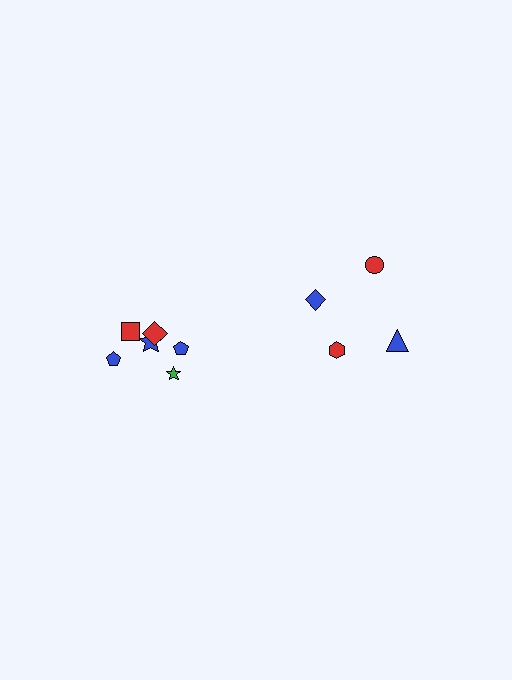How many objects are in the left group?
There are 6 objects.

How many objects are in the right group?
There are 4 objects.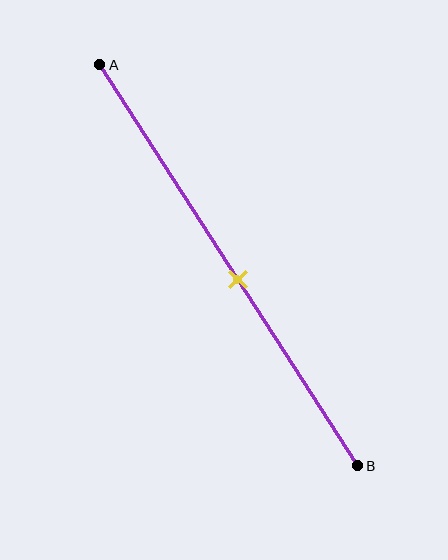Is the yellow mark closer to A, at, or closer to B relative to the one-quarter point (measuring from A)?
The yellow mark is closer to point B than the one-quarter point of segment AB.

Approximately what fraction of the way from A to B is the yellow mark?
The yellow mark is approximately 55% of the way from A to B.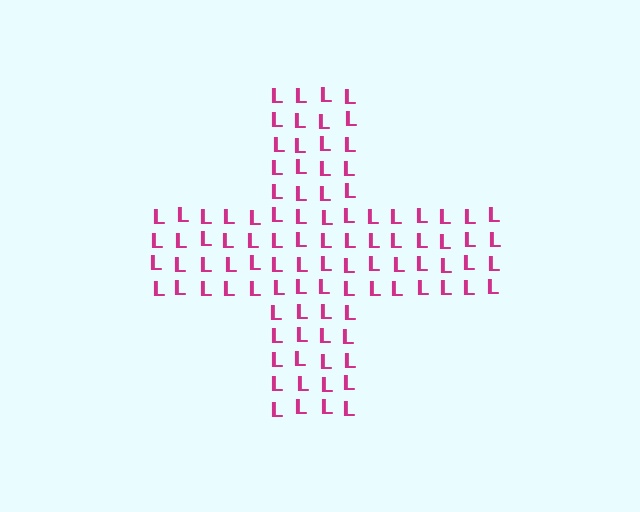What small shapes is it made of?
It is made of small letter L's.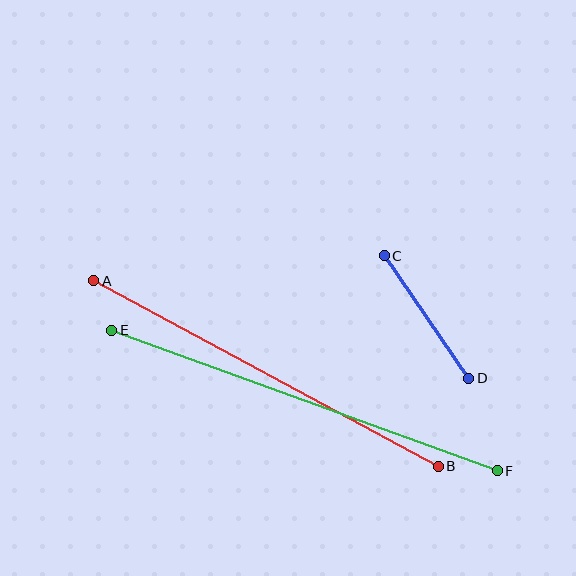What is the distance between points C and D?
The distance is approximately 149 pixels.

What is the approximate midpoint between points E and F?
The midpoint is at approximately (305, 400) pixels.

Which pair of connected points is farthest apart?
Points E and F are farthest apart.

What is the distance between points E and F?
The distance is approximately 410 pixels.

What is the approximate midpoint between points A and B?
The midpoint is at approximately (266, 374) pixels.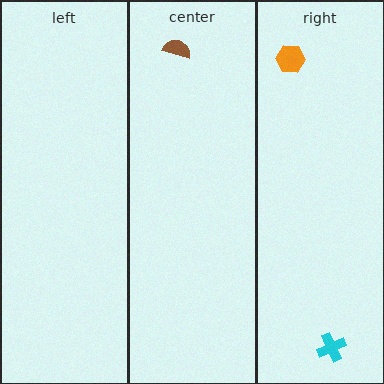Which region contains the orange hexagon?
The right region.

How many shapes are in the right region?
2.